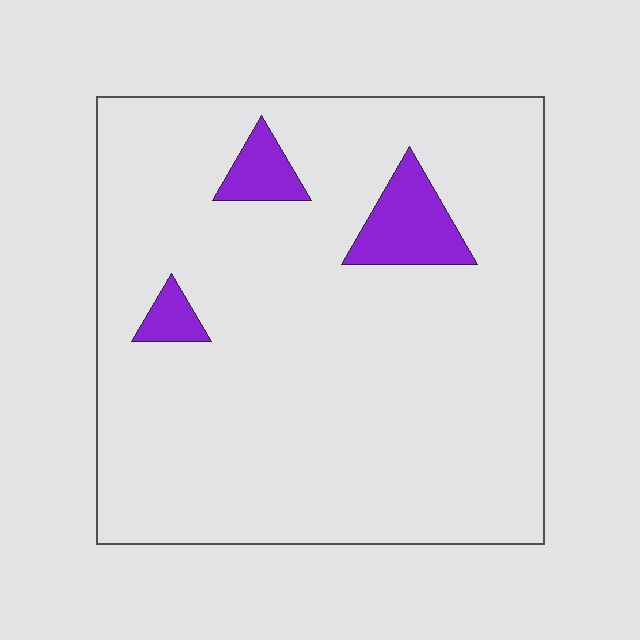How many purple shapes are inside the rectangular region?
3.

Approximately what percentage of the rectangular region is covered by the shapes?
Approximately 10%.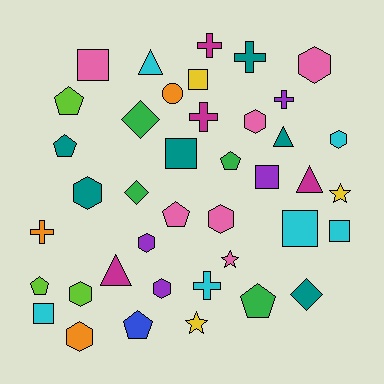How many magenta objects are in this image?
There are 4 magenta objects.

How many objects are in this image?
There are 40 objects.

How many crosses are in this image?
There are 6 crosses.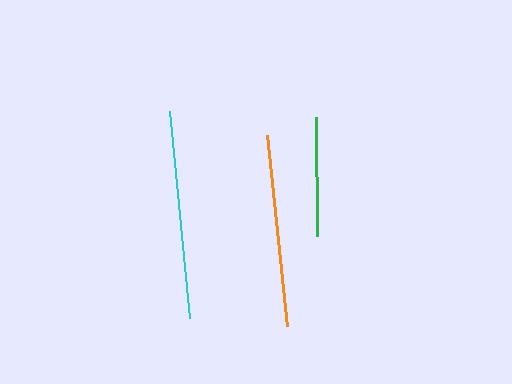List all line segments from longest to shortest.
From longest to shortest: cyan, orange, green.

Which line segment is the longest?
The cyan line is the longest at approximately 208 pixels.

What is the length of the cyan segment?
The cyan segment is approximately 208 pixels long.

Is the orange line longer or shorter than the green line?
The orange line is longer than the green line.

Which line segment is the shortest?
The green line is the shortest at approximately 119 pixels.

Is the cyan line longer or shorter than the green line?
The cyan line is longer than the green line.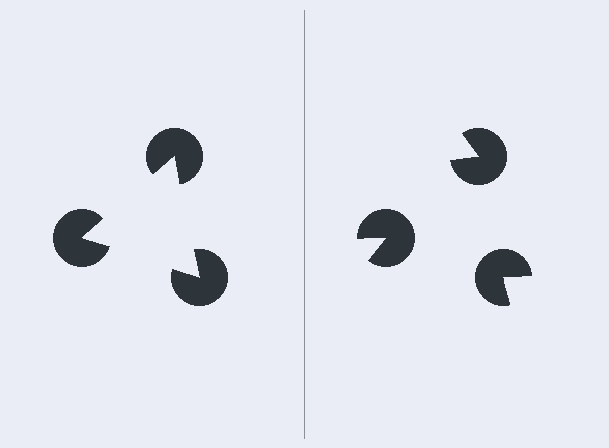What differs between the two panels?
The pac-man discs are positioned identically on both sides; only the wedge orientations differ. On the left they align to a triangle; on the right they are misaligned.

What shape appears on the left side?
An illusory triangle.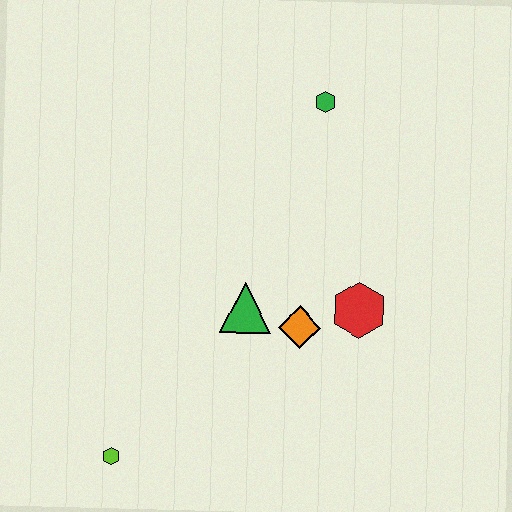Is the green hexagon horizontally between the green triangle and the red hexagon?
Yes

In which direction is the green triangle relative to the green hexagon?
The green triangle is below the green hexagon.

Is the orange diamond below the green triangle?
Yes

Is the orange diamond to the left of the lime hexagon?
No